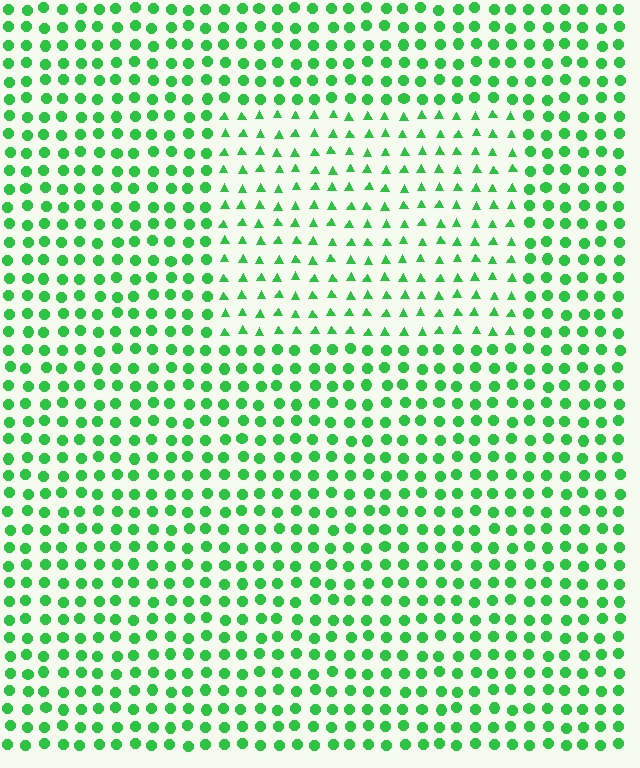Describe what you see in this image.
The image is filled with small green elements arranged in a uniform grid. A rectangle-shaped region contains triangles, while the surrounding area contains circles. The boundary is defined purely by the change in element shape.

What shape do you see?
I see a rectangle.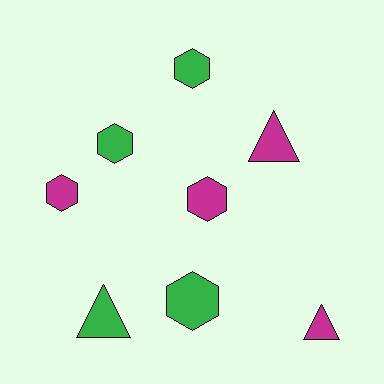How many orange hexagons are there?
There are no orange hexagons.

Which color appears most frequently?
Magenta, with 4 objects.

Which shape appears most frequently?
Hexagon, with 5 objects.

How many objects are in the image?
There are 8 objects.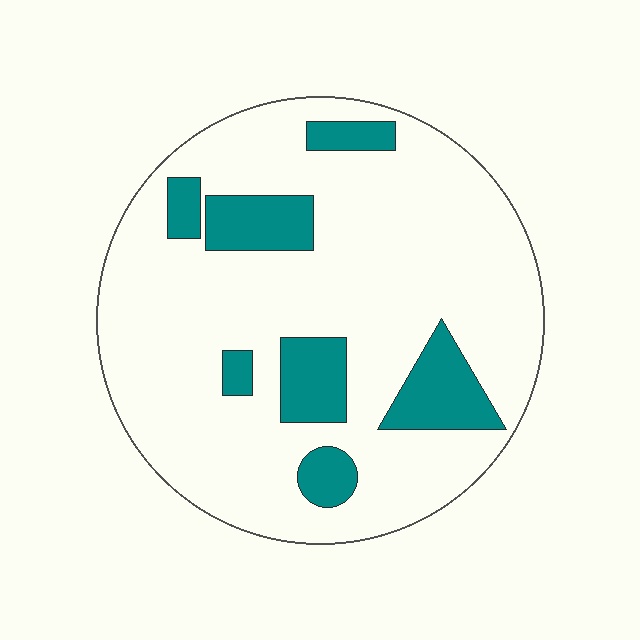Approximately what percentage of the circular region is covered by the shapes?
Approximately 20%.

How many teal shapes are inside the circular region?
7.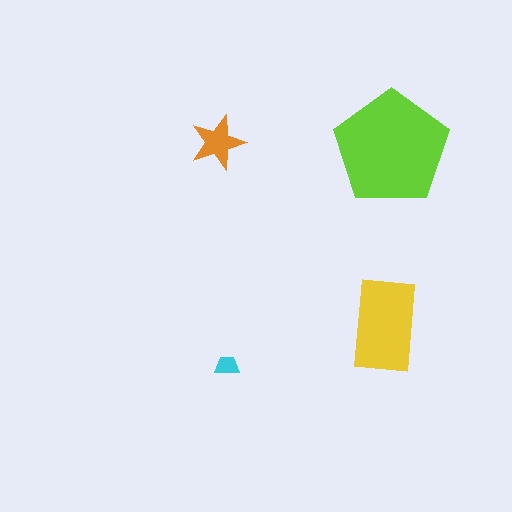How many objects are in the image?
There are 4 objects in the image.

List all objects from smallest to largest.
The cyan trapezoid, the orange star, the yellow rectangle, the lime pentagon.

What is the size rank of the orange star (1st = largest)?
3rd.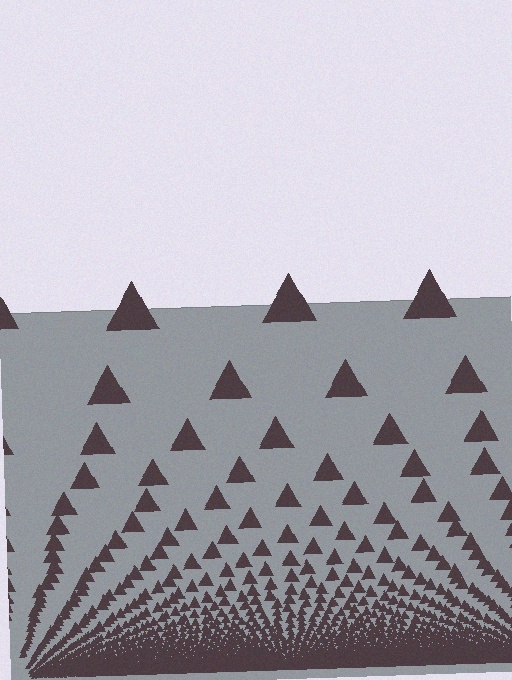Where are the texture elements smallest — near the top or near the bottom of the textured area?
Near the bottom.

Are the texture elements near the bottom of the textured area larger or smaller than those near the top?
Smaller. The gradient is inverted — elements near the bottom are smaller and denser.